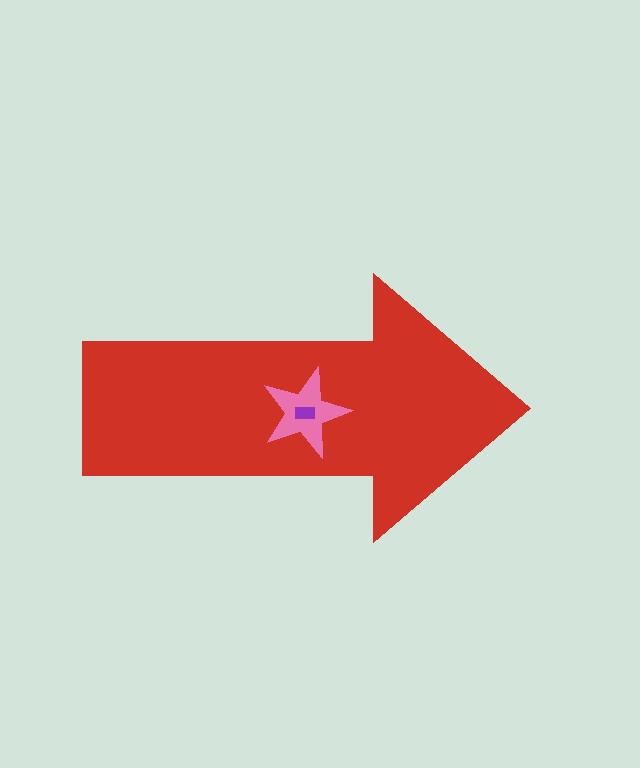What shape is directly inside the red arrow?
The pink star.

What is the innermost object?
The purple rectangle.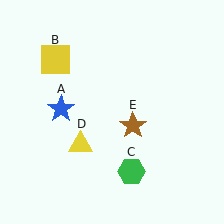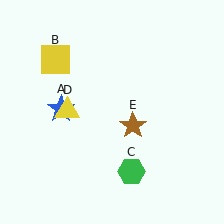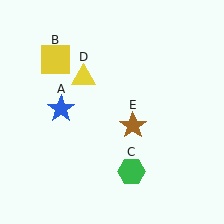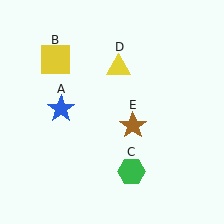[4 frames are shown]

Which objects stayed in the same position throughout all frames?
Blue star (object A) and yellow square (object B) and green hexagon (object C) and brown star (object E) remained stationary.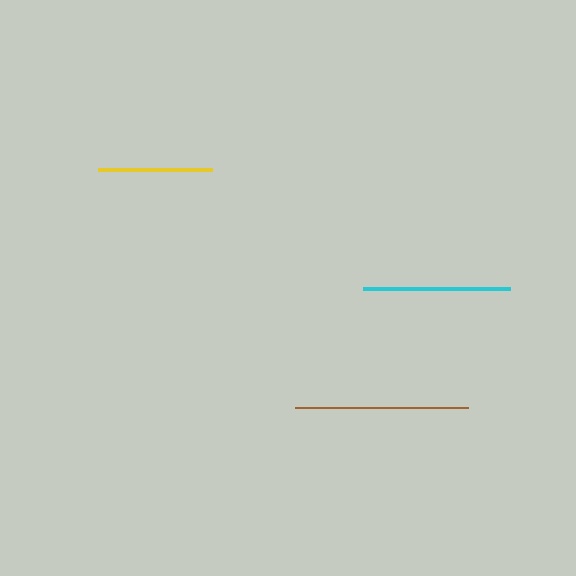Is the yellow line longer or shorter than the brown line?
The brown line is longer than the yellow line.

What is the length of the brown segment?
The brown segment is approximately 173 pixels long.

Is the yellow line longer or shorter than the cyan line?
The cyan line is longer than the yellow line.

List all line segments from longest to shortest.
From longest to shortest: brown, cyan, yellow.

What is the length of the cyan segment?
The cyan segment is approximately 147 pixels long.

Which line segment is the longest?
The brown line is the longest at approximately 173 pixels.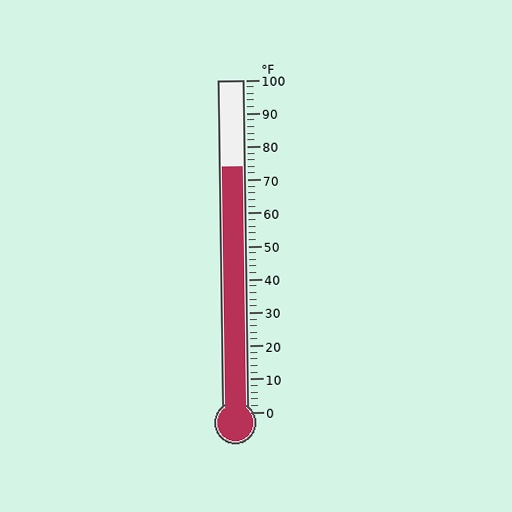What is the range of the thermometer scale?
The thermometer scale ranges from 0°F to 100°F.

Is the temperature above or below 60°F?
The temperature is above 60°F.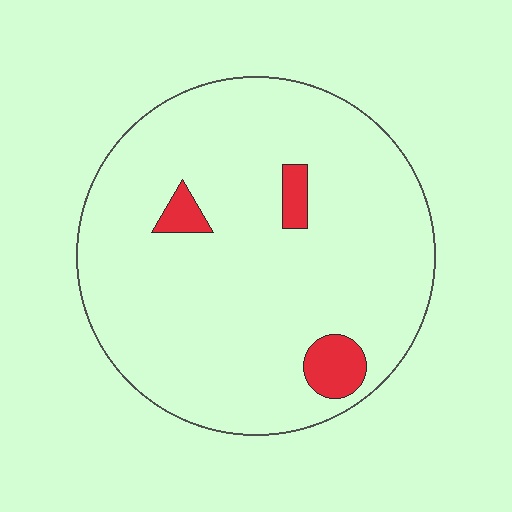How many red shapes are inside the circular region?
3.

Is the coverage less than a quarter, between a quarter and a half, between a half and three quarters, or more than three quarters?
Less than a quarter.